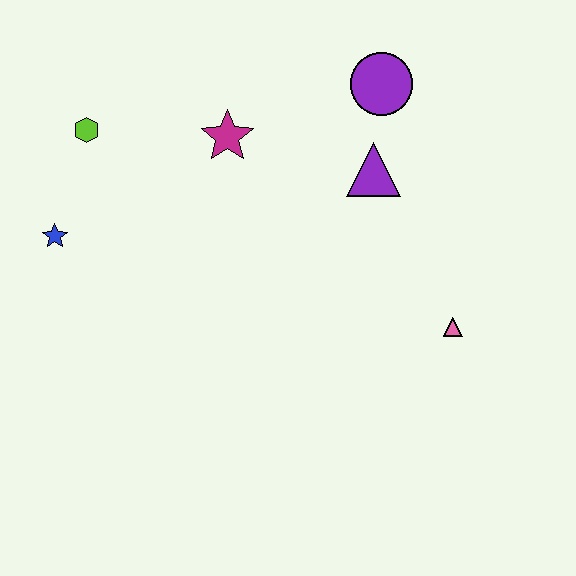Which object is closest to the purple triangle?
The purple circle is closest to the purple triangle.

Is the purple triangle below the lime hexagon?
Yes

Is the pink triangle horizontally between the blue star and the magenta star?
No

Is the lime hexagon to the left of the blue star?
No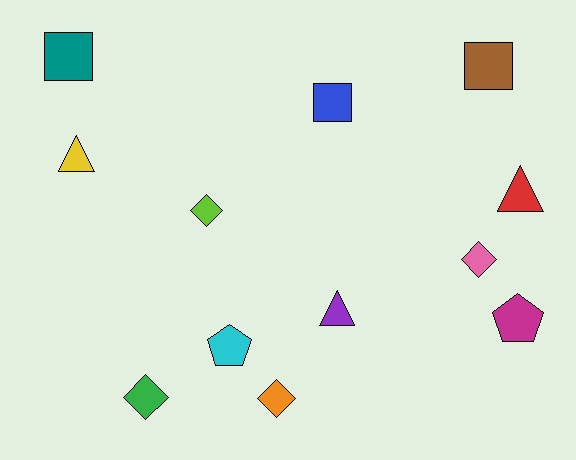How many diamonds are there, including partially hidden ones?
There are 4 diamonds.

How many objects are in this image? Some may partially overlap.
There are 12 objects.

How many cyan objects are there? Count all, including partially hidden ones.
There is 1 cyan object.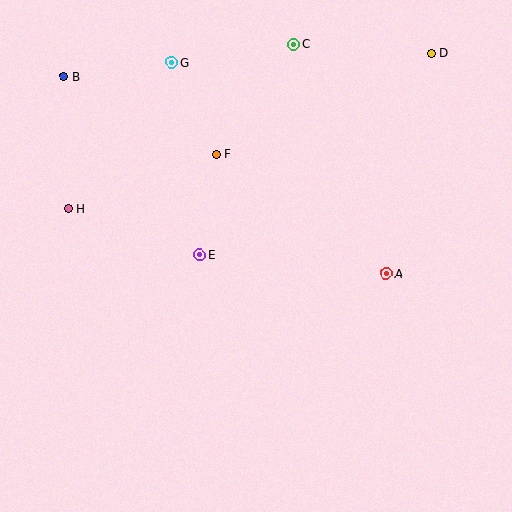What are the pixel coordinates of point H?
Point H is at (69, 208).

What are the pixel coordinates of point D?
Point D is at (431, 53).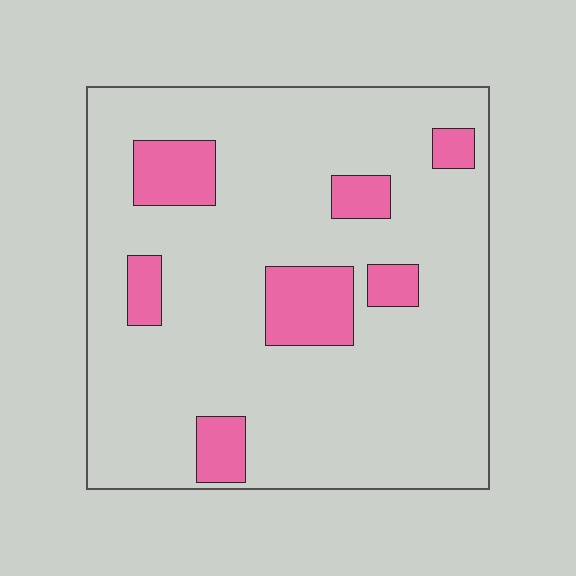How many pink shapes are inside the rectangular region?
7.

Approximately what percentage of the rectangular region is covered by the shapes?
Approximately 15%.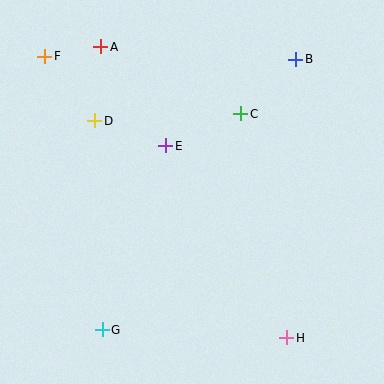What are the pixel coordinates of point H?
Point H is at (287, 338).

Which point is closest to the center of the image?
Point E at (166, 146) is closest to the center.